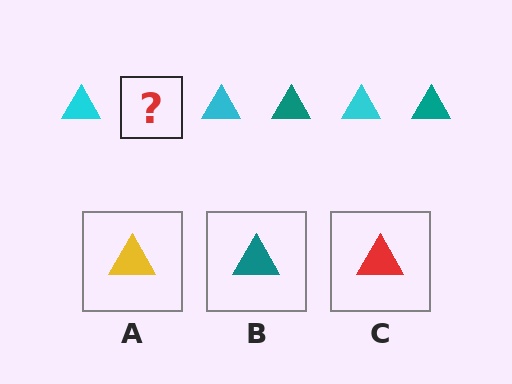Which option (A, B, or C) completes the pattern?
B.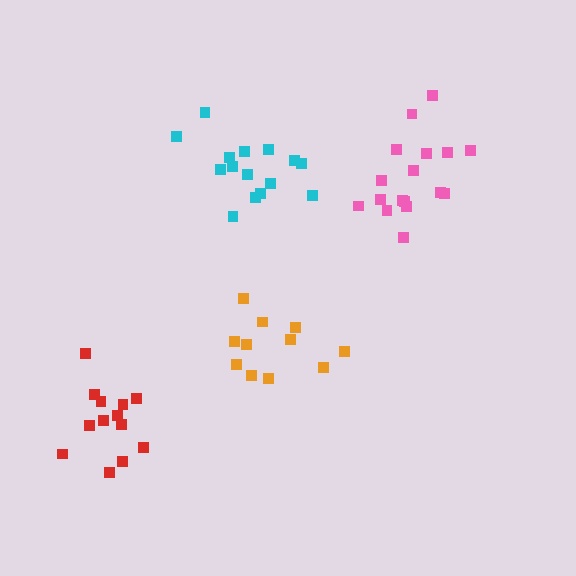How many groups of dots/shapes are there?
There are 4 groups.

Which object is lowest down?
The red cluster is bottommost.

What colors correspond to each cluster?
The clusters are colored: red, cyan, pink, orange.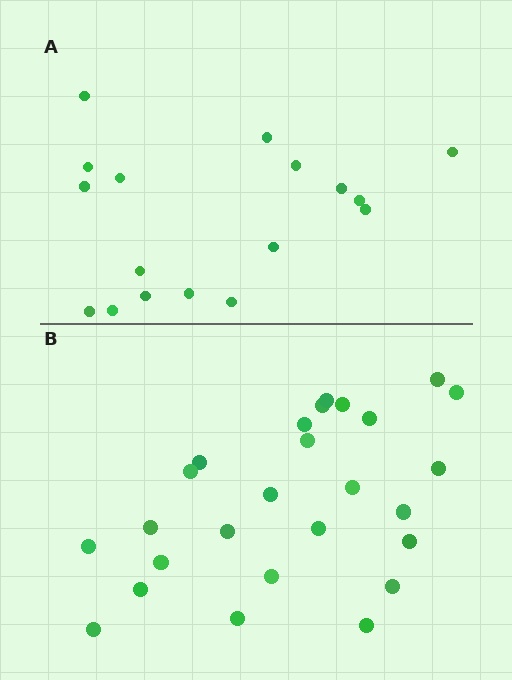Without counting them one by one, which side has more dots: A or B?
Region B (the bottom region) has more dots.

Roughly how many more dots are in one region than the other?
Region B has roughly 8 or so more dots than region A.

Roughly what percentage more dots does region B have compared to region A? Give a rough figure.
About 55% more.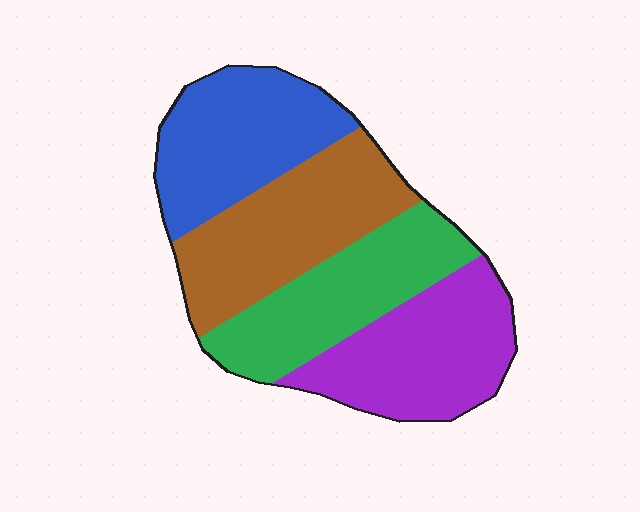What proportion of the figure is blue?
Blue takes up about one quarter (1/4) of the figure.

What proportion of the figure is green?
Green takes up less than a quarter of the figure.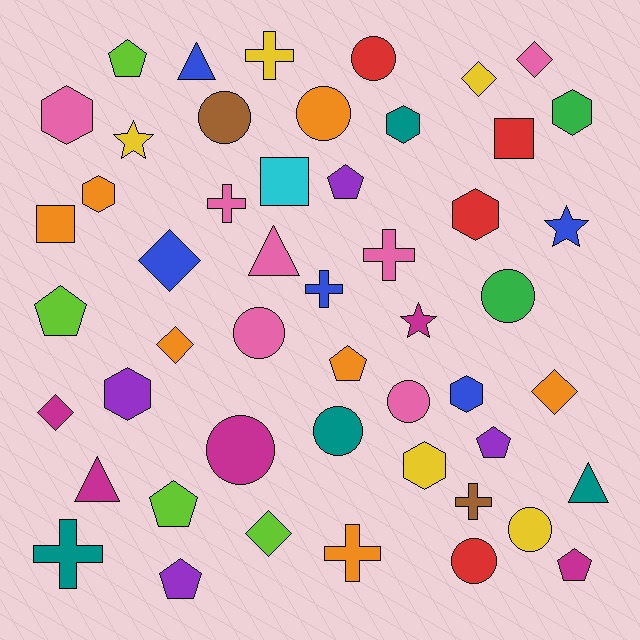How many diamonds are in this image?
There are 7 diamonds.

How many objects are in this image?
There are 50 objects.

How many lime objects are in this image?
There are 4 lime objects.